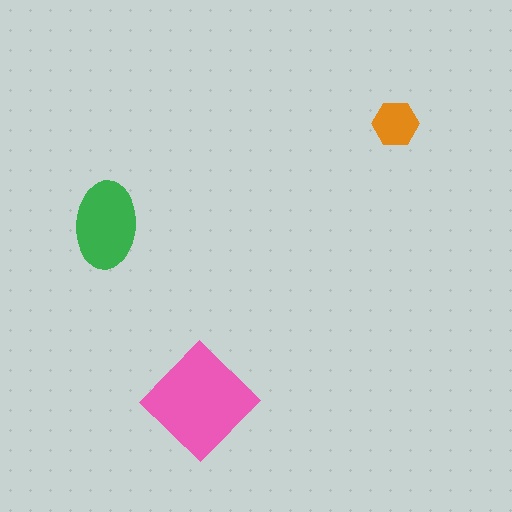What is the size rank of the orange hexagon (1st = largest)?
3rd.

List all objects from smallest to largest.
The orange hexagon, the green ellipse, the pink diamond.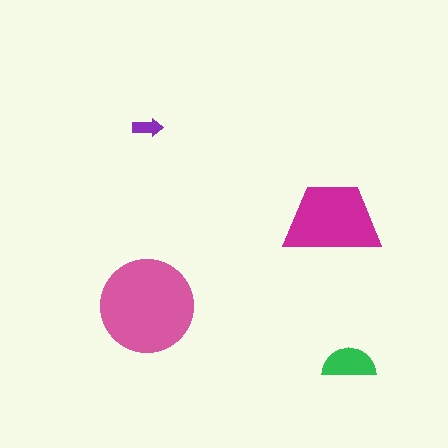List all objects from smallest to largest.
The purple arrow, the green semicircle, the magenta trapezoid, the pink circle.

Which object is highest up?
The purple arrow is topmost.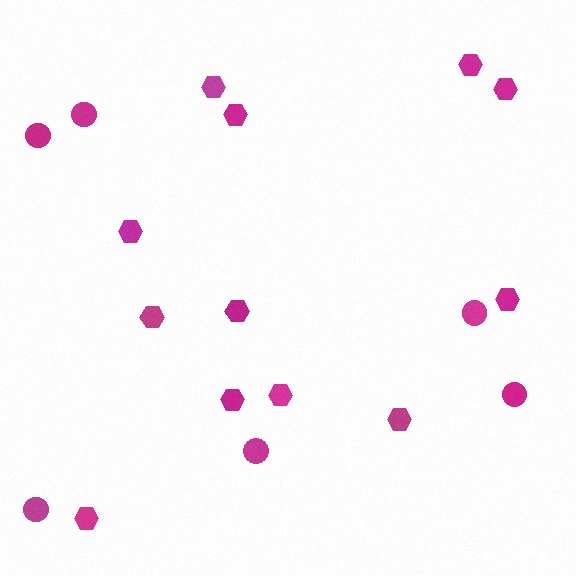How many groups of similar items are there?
There are 2 groups: one group of circles (6) and one group of hexagons (12).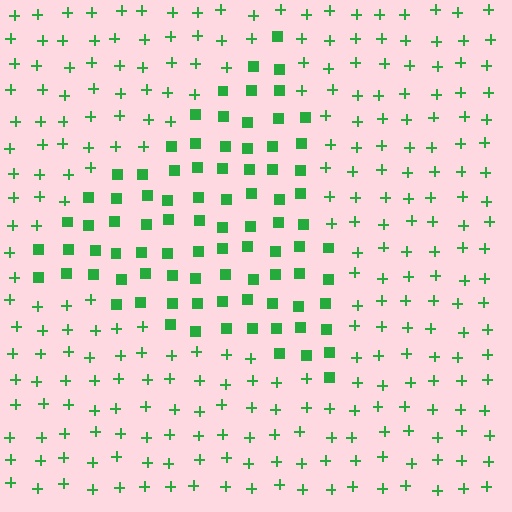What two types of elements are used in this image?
The image uses squares inside the triangle region and plus signs outside it.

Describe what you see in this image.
The image is filled with small green elements arranged in a uniform grid. A triangle-shaped region contains squares, while the surrounding area contains plus signs. The boundary is defined purely by the change in element shape.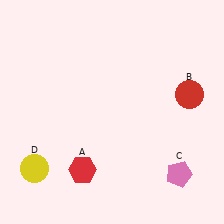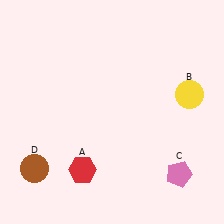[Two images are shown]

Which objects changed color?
B changed from red to yellow. D changed from yellow to brown.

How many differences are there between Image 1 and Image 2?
There are 2 differences between the two images.